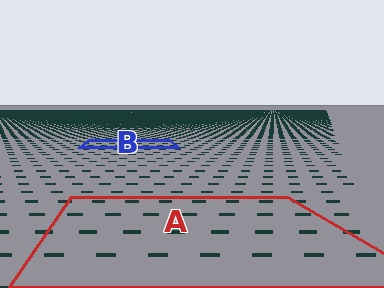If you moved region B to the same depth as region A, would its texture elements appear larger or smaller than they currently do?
They would appear larger. At a closer depth, the same texture elements are projected at a bigger on-screen size.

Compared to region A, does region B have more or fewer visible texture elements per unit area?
Region B has more texture elements per unit area — they are packed more densely because it is farther away.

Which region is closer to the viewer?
Region A is closer. The texture elements there are larger and more spread out.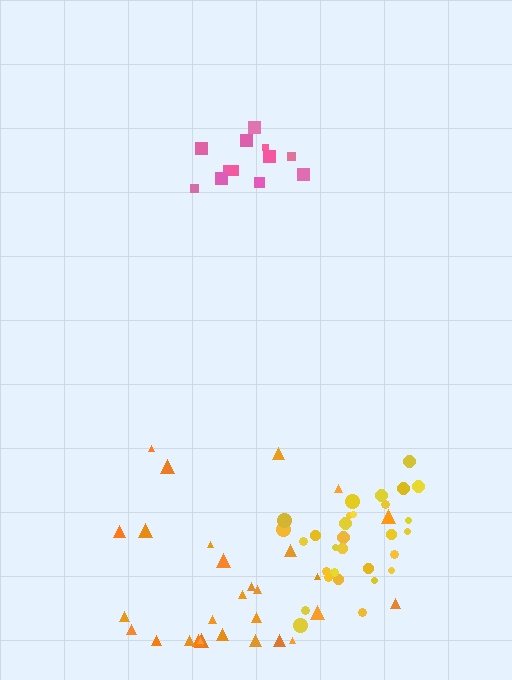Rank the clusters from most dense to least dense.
pink, yellow, orange.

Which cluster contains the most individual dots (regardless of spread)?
Yellow (30).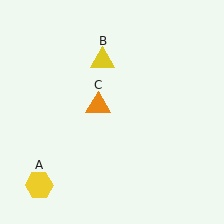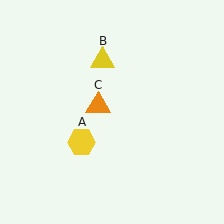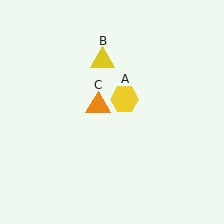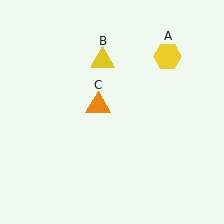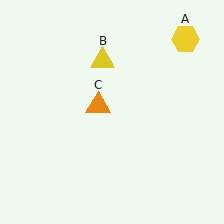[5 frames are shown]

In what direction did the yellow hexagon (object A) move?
The yellow hexagon (object A) moved up and to the right.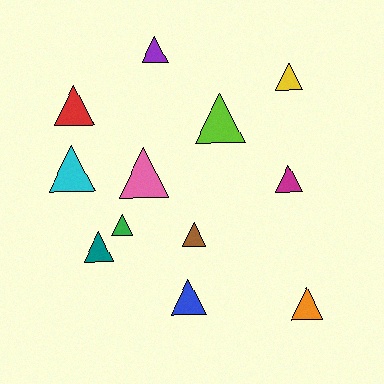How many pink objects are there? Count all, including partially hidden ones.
There is 1 pink object.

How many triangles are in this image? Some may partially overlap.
There are 12 triangles.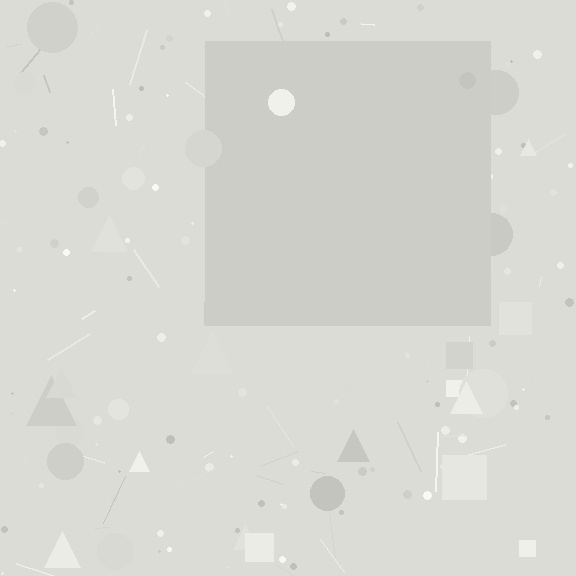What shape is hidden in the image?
A square is hidden in the image.